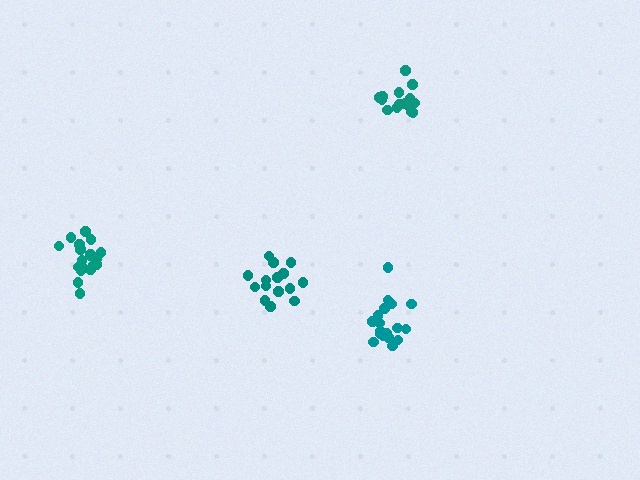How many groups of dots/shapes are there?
There are 4 groups.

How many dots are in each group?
Group 1: 19 dots, Group 2: 15 dots, Group 3: 19 dots, Group 4: 15 dots (68 total).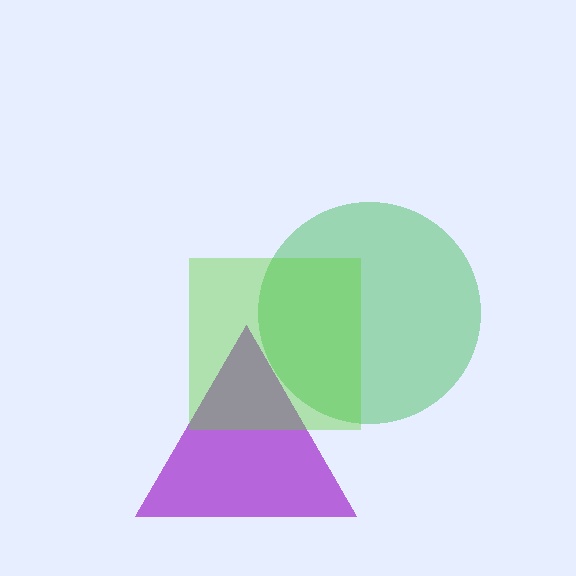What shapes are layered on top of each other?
The layered shapes are: a purple triangle, a green circle, a lime square.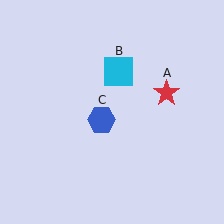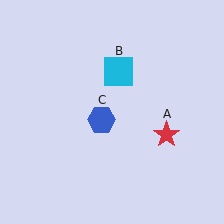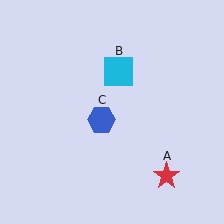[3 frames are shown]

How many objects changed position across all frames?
1 object changed position: red star (object A).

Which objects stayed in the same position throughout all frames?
Cyan square (object B) and blue hexagon (object C) remained stationary.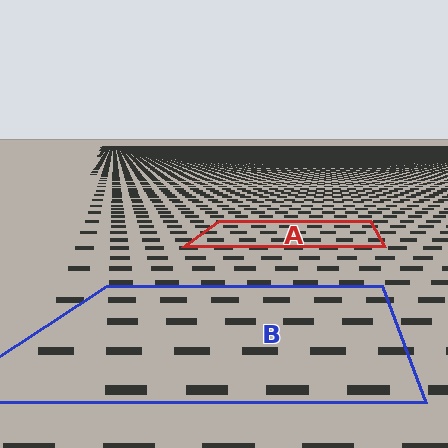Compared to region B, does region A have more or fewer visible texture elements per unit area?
Region A has more texture elements per unit area — they are packed more densely because it is farther away.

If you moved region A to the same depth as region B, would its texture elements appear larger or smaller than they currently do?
They would appear larger. At a closer depth, the same texture elements are projected at a bigger on-screen size.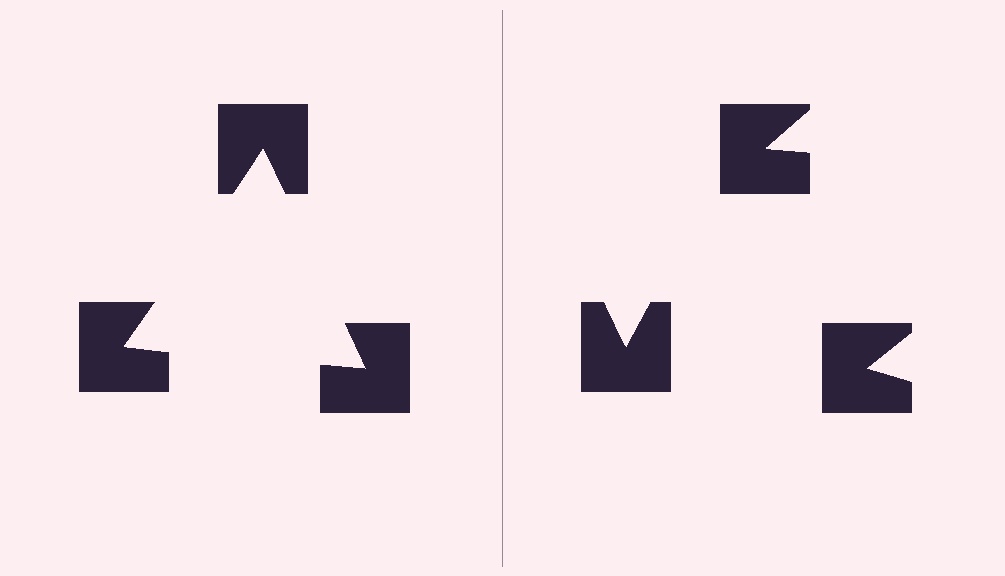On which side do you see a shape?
An illusory triangle appears on the left side. On the right side the wedge cuts are rotated, so no coherent shape forms.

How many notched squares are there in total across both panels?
6 — 3 on each side.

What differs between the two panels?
The notched squares are positioned identically on both sides; only the wedge orientations differ. On the left they align to a triangle; on the right they are misaligned.